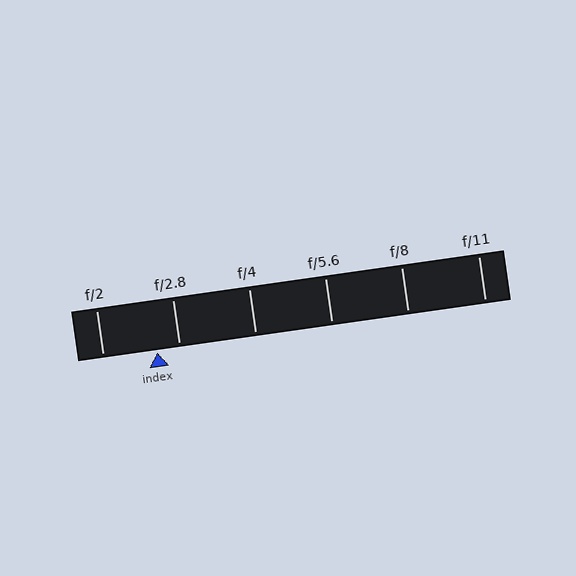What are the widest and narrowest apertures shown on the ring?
The widest aperture shown is f/2 and the narrowest is f/11.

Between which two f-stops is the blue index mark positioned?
The index mark is between f/2 and f/2.8.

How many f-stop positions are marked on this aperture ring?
There are 6 f-stop positions marked.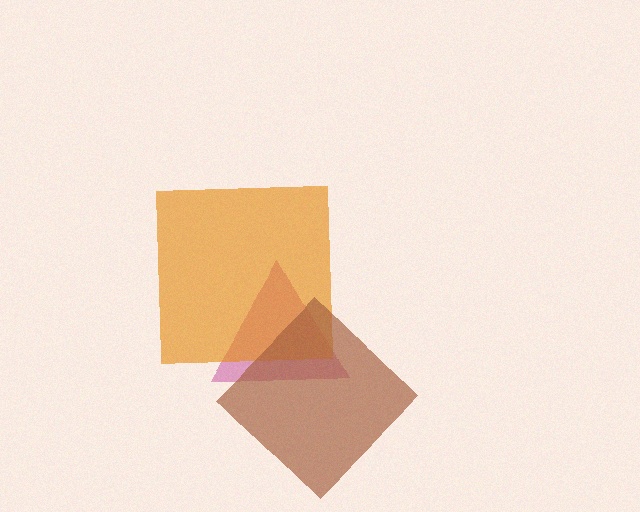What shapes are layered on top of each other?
The layered shapes are: a magenta triangle, an orange square, a brown diamond.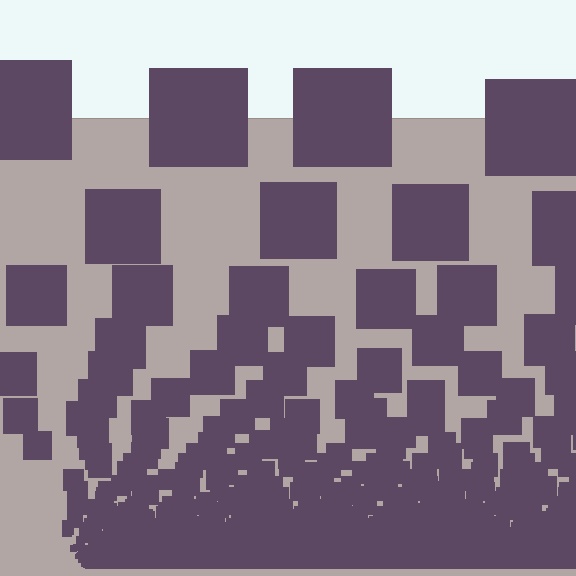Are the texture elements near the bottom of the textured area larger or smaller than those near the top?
Smaller. The gradient is inverted — elements near the bottom are smaller and denser.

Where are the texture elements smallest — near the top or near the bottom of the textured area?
Near the bottom.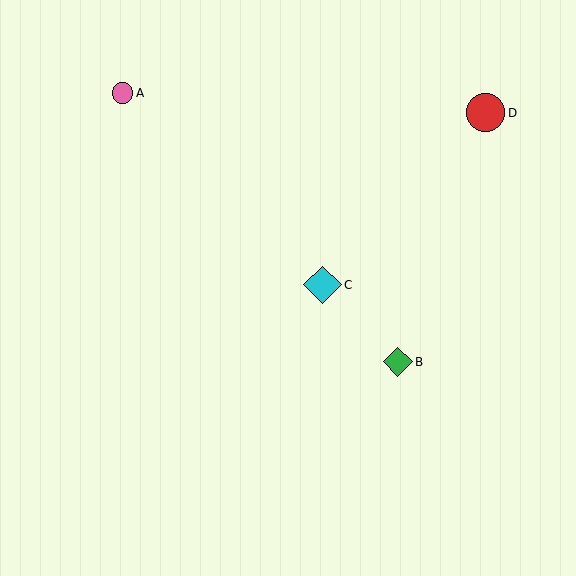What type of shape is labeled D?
Shape D is a red circle.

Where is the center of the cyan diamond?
The center of the cyan diamond is at (323, 285).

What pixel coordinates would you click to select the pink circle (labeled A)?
Click at (123, 93) to select the pink circle A.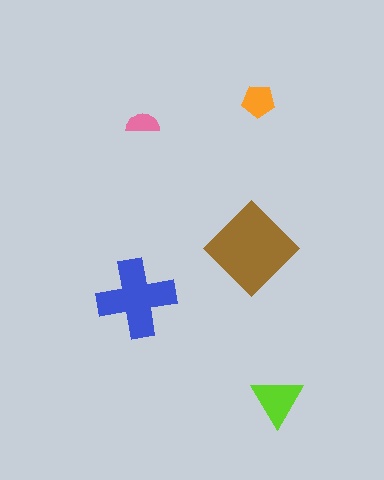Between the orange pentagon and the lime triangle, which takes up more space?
The lime triangle.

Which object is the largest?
The brown diamond.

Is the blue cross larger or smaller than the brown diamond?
Smaller.